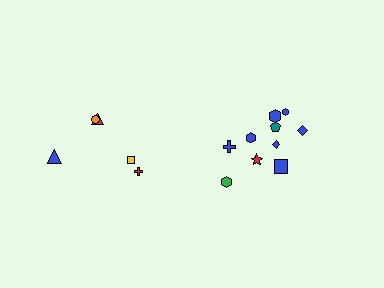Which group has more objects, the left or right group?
The right group.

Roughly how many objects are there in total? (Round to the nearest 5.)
Roughly 15 objects in total.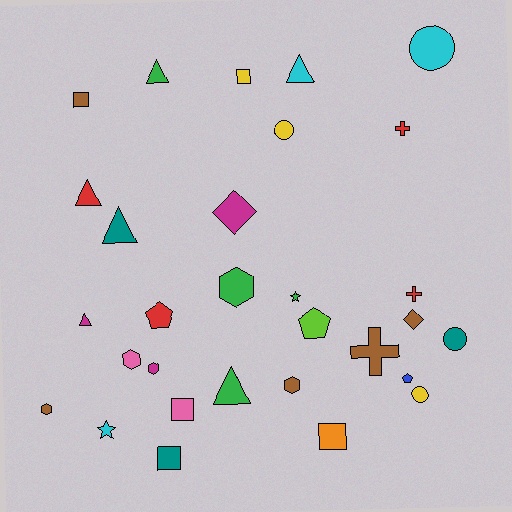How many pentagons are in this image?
There are 3 pentagons.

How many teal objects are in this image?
There are 3 teal objects.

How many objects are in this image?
There are 30 objects.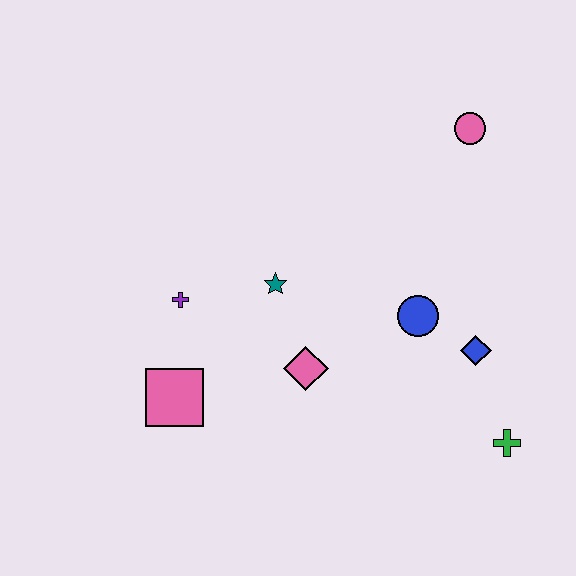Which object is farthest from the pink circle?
The pink square is farthest from the pink circle.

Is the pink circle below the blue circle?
No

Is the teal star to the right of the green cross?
No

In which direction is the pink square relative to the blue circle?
The pink square is to the left of the blue circle.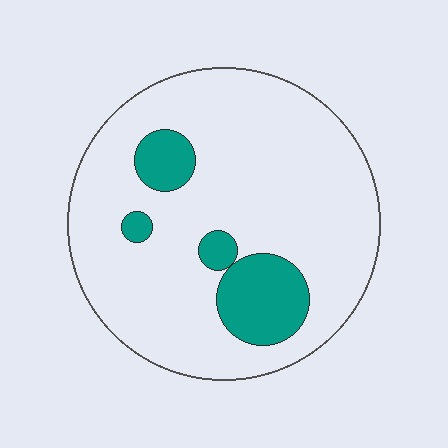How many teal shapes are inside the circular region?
4.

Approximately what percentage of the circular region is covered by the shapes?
Approximately 15%.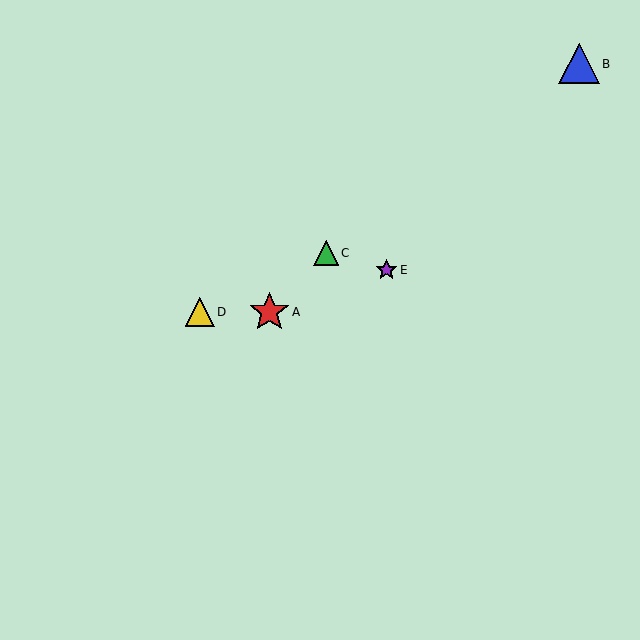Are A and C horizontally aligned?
No, A is at y≈312 and C is at y≈253.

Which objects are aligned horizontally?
Objects A, D are aligned horizontally.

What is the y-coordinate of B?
Object B is at y≈64.